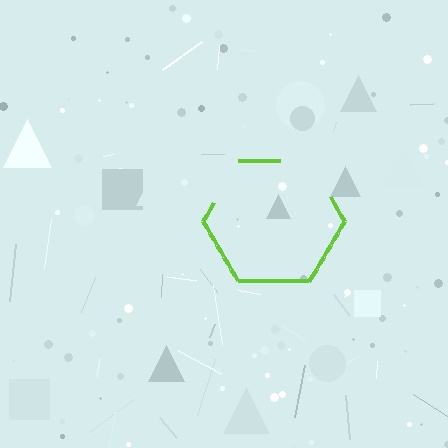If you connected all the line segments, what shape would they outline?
They would outline a hexagon.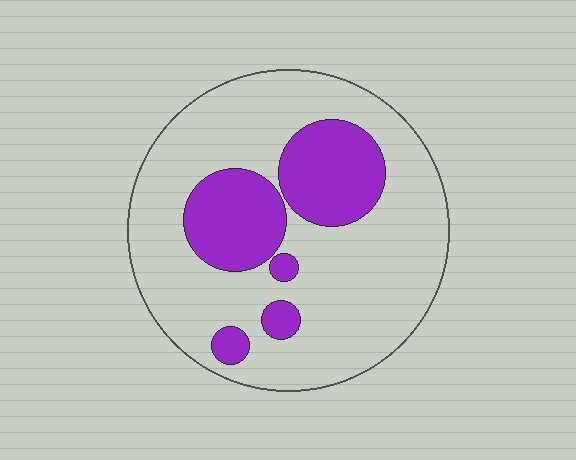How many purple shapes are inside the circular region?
5.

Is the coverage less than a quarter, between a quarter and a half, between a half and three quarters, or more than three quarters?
Between a quarter and a half.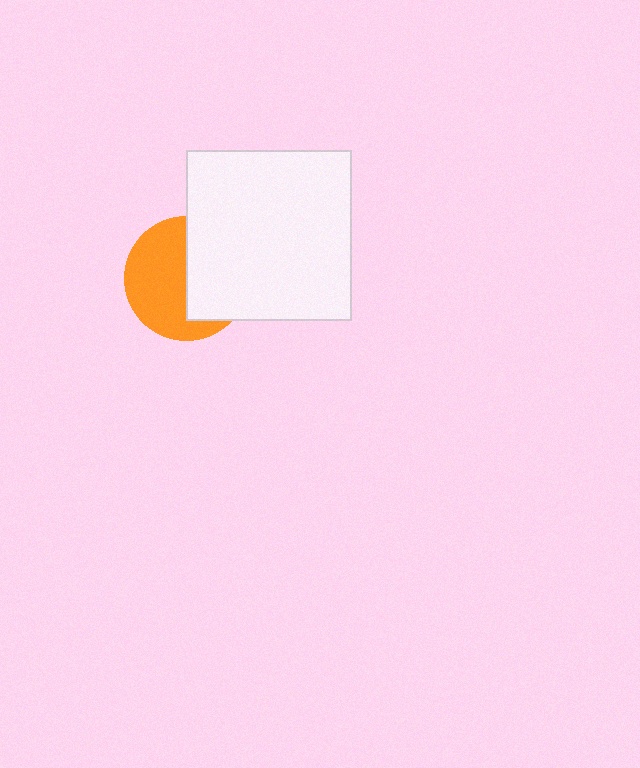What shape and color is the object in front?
The object in front is a white rectangle.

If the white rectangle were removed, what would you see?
You would see the complete orange circle.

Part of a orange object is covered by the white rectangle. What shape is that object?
It is a circle.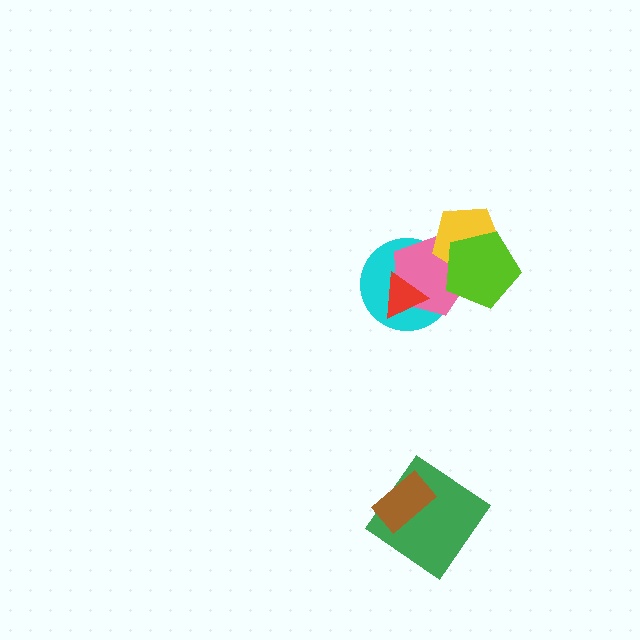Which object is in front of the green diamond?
The brown rectangle is in front of the green diamond.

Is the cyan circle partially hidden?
Yes, it is partially covered by another shape.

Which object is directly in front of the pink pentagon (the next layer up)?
The yellow pentagon is directly in front of the pink pentagon.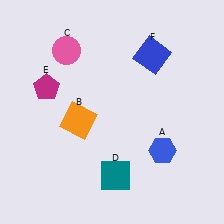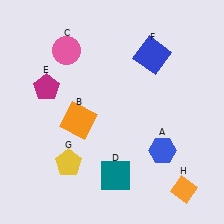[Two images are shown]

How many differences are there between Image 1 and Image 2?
There are 2 differences between the two images.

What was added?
A yellow pentagon (G), an orange diamond (H) were added in Image 2.